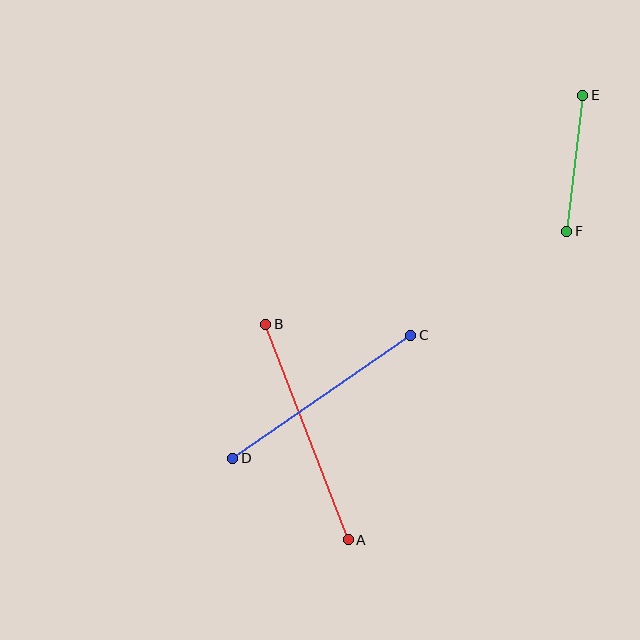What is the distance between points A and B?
The distance is approximately 231 pixels.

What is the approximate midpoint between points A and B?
The midpoint is at approximately (307, 432) pixels.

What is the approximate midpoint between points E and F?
The midpoint is at approximately (575, 163) pixels.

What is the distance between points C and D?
The distance is approximately 216 pixels.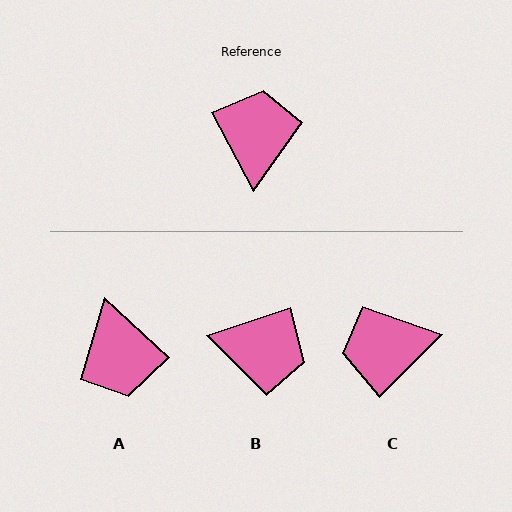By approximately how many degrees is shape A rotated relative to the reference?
Approximately 160 degrees clockwise.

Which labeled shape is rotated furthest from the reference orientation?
A, about 160 degrees away.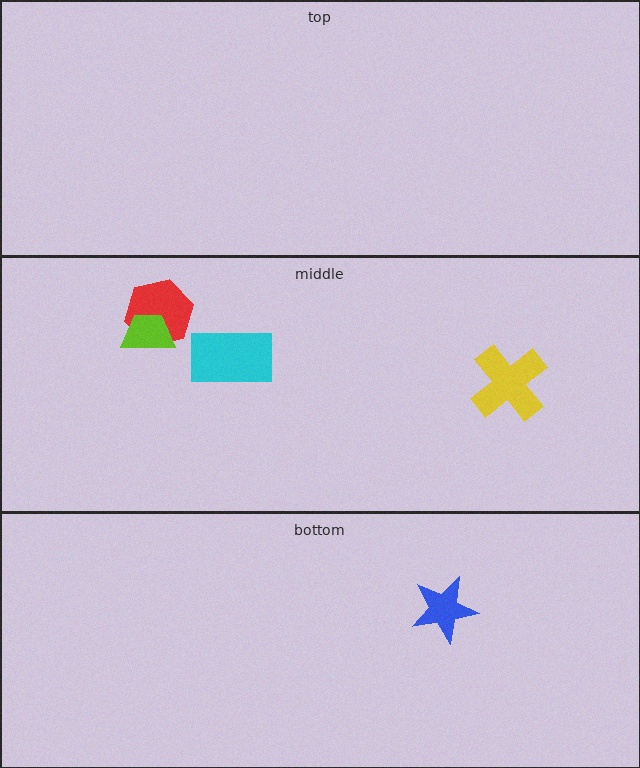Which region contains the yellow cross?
The middle region.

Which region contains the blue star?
The bottom region.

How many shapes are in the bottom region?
1.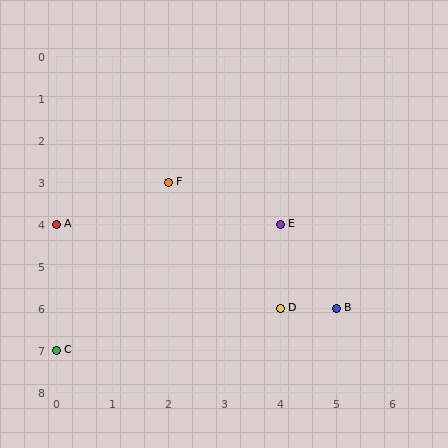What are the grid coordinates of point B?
Point B is at grid coordinates (5, 6).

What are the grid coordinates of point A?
Point A is at grid coordinates (0, 4).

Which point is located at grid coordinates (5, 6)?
Point B is at (5, 6).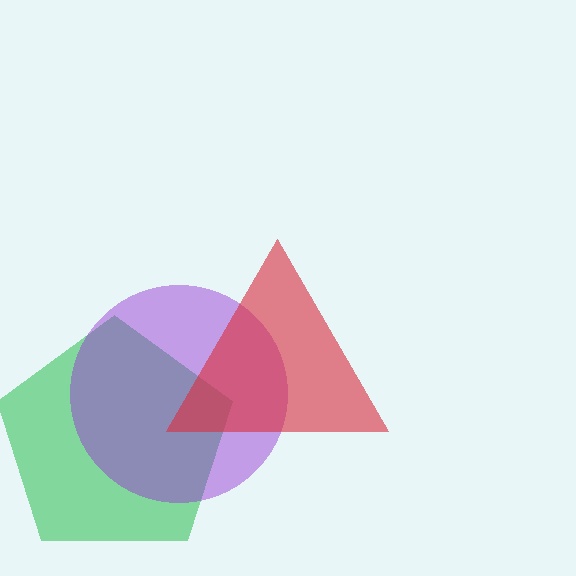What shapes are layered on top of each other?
The layered shapes are: a green pentagon, a purple circle, a red triangle.